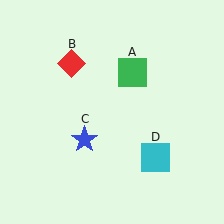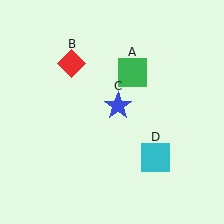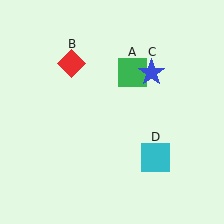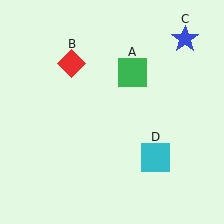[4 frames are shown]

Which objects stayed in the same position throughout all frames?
Green square (object A) and red diamond (object B) and cyan square (object D) remained stationary.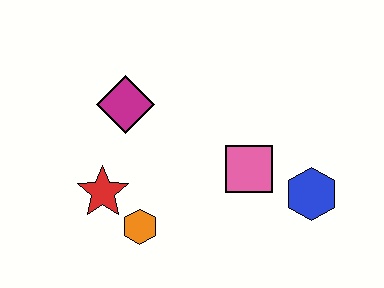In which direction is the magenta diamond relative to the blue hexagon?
The magenta diamond is to the left of the blue hexagon.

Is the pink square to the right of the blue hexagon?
No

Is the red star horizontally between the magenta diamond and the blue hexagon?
No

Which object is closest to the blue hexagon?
The pink square is closest to the blue hexagon.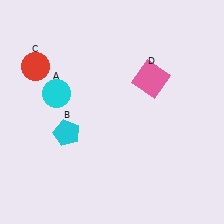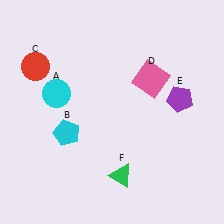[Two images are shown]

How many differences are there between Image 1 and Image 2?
There are 2 differences between the two images.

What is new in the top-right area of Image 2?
A purple pentagon (E) was added in the top-right area of Image 2.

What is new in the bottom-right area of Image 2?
A green triangle (F) was added in the bottom-right area of Image 2.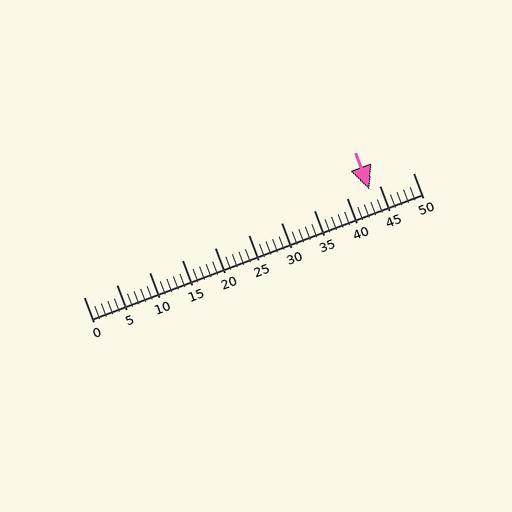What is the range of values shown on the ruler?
The ruler shows values from 0 to 50.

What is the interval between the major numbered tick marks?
The major tick marks are spaced 5 units apart.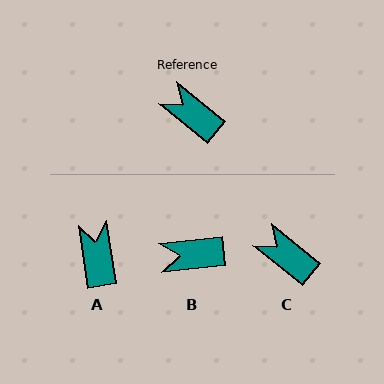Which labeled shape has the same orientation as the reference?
C.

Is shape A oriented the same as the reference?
No, it is off by about 42 degrees.